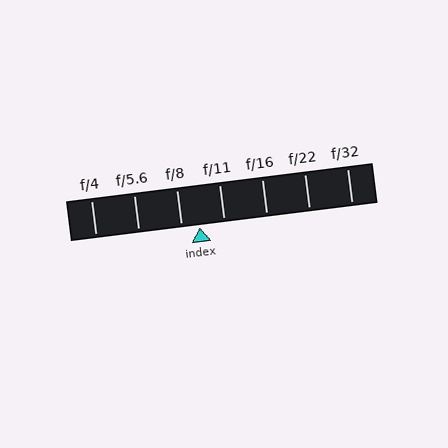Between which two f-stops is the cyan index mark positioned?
The index mark is between f/8 and f/11.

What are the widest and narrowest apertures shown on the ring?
The widest aperture shown is f/4 and the narrowest is f/32.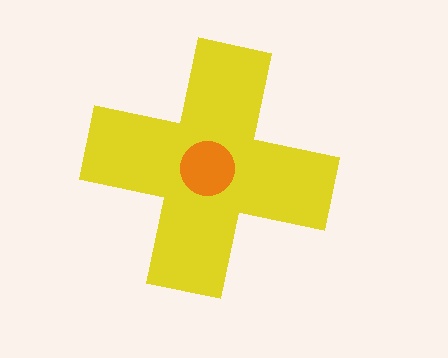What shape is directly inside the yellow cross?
The orange circle.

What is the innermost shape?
The orange circle.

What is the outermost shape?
The yellow cross.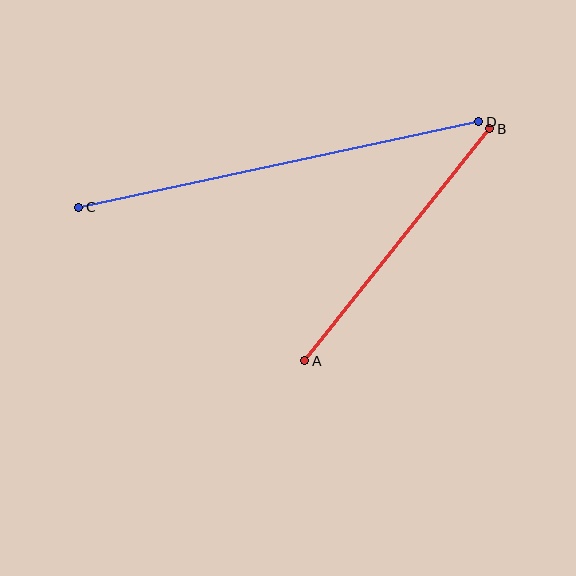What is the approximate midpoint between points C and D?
The midpoint is at approximately (279, 165) pixels.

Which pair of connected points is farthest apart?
Points C and D are farthest apart.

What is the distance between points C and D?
The distance is approximately 409 pixels.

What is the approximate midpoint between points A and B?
The midpoint is at approximately (397, 245) pixels.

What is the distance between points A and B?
The distance is approximately 297 pixels.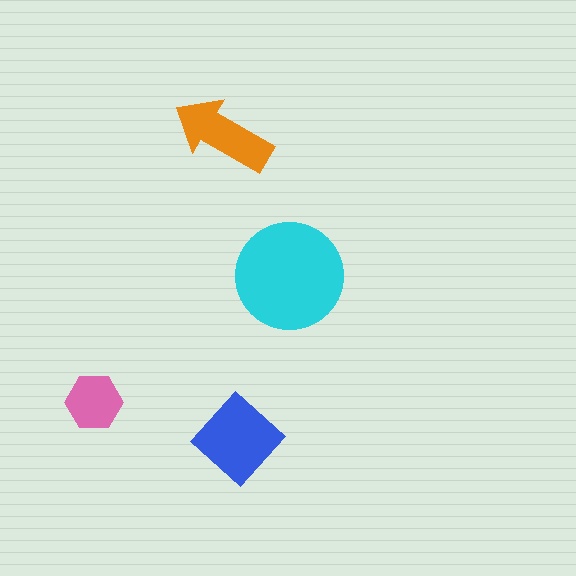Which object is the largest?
The cyan circle.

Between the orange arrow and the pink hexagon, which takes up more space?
The orange arrow.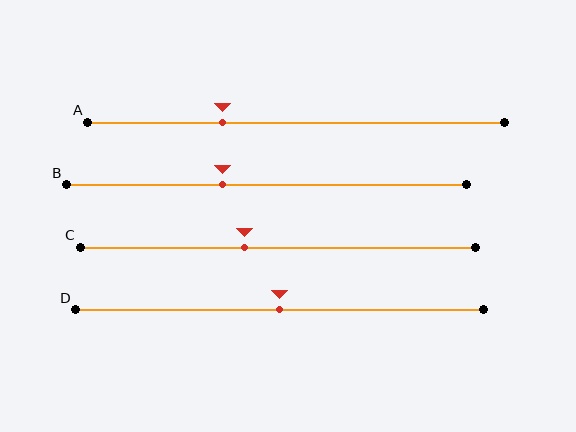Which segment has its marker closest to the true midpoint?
Segment D has its marker closest to the true midpoint.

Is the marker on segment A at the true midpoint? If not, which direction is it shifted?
No, the marker on segment A is shifted to the left by about 18% of the segment length.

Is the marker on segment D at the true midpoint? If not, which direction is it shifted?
Yes, the marker on segment D is at the true midpoint.